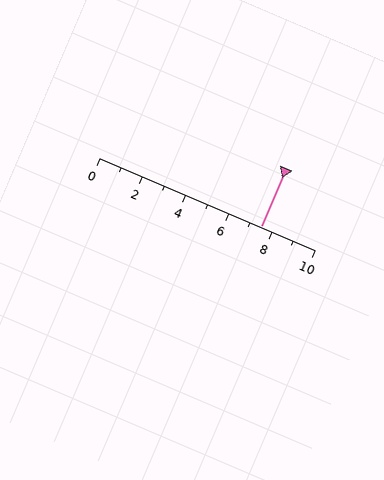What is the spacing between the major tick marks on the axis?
The major ticks are spaced 2 apart.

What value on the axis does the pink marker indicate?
The marker indicates approximately 7.5.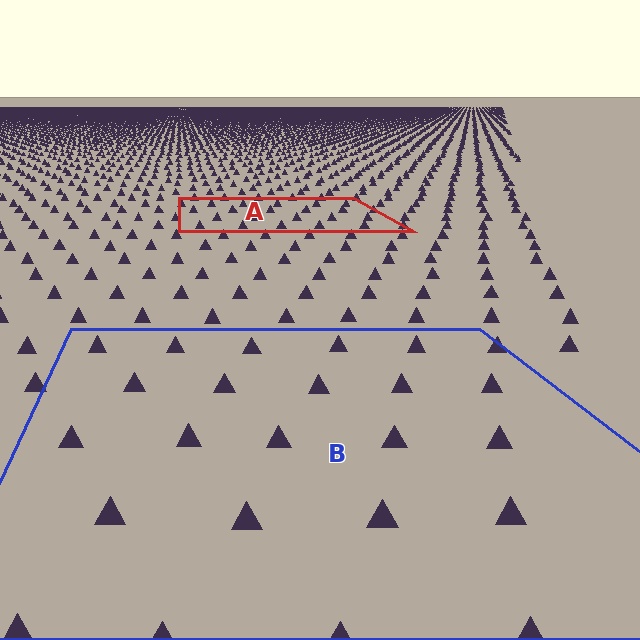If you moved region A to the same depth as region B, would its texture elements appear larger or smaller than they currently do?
They would appear larger. At a closer depth, the same texture elements are projected at a bigger on-screen size.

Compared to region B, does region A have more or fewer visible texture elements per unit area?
Region A has more texture elements per unit area — they are packed more densely because it is farther away.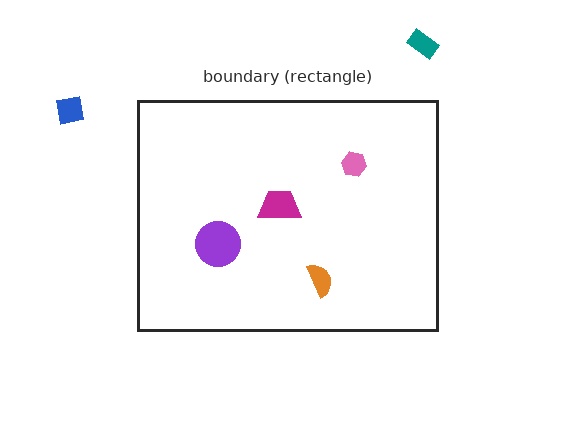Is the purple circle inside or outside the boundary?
Inside.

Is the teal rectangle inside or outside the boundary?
Outside.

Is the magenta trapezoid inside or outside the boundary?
Inside.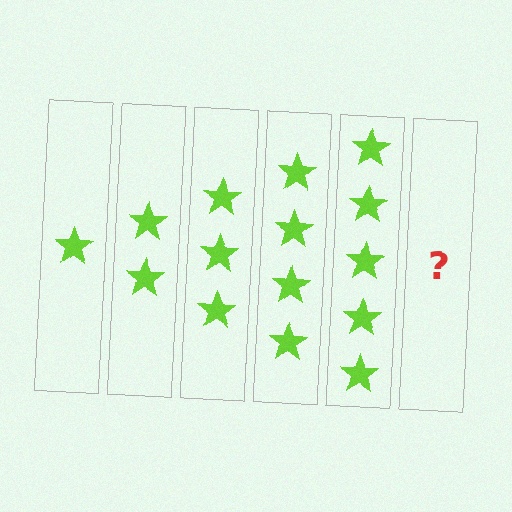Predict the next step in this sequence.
The next step is 6 stars.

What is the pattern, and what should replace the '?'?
The pattern is that each step adds one more star. The '?' should be 6 stars.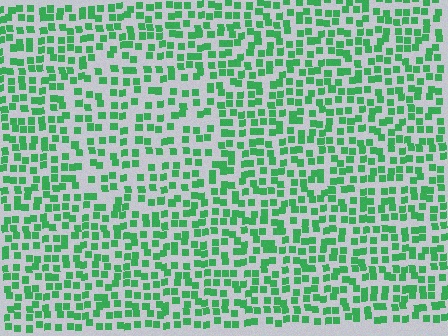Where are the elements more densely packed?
The elements are more densely packed outside the circle boundary.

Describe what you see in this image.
The image contains small green elements arranged at two different densities. A circle-shaped region is visible where the elements are less densely packed than the surrounding area.